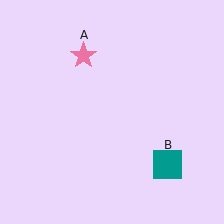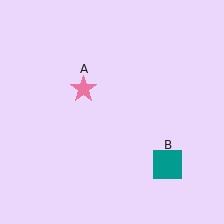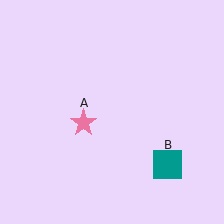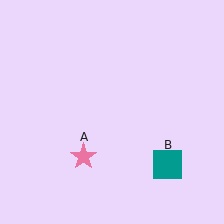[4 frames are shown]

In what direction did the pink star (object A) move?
The pink star (object A) moved down.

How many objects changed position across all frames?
1 object changed position: pink star (object A).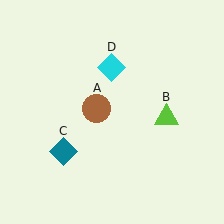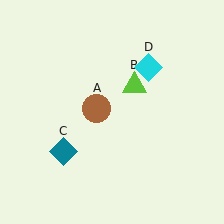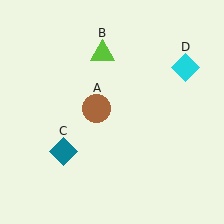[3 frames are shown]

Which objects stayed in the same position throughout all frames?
Brown circle (object A) and teal diamond (object C) remained stationary.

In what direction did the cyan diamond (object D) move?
The cyan diamond (object D) moved right.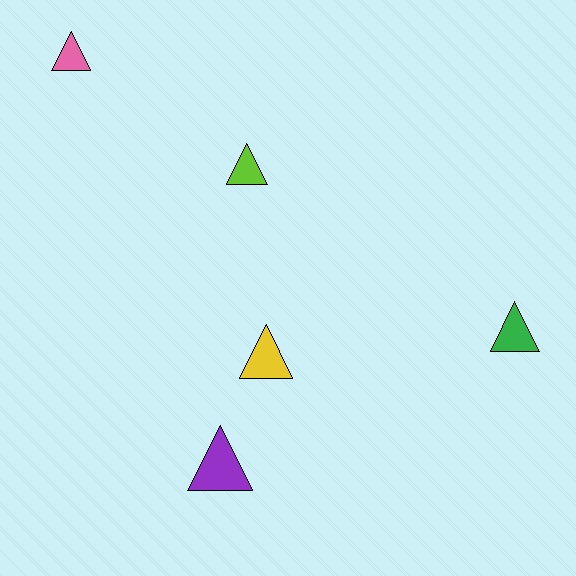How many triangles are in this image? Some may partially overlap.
There are 5 triangles.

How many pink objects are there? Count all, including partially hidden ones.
There is 1 pink object.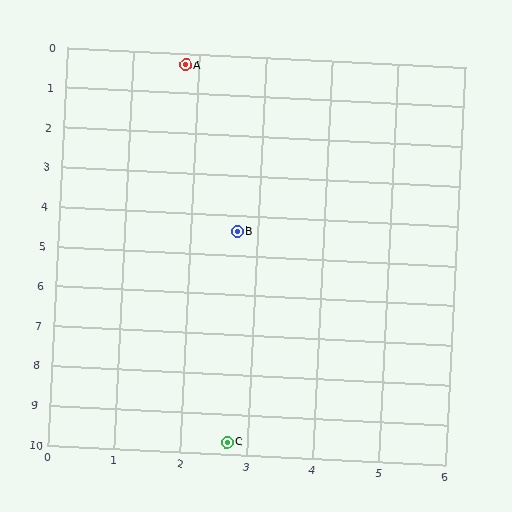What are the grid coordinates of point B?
Point B is at approximately (2.7, 4.4).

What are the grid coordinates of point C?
Point C is at approximately (2.7, 9.7).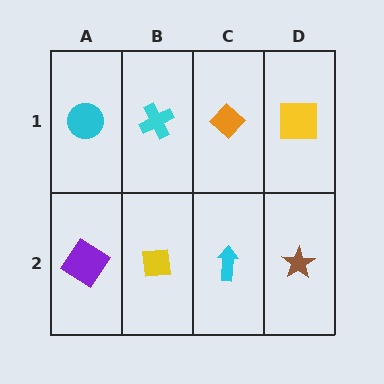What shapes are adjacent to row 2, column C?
An orange diamond (row 1, column C), a yellow square (row 2, column B), a brown star (row 2, column D).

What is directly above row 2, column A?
A cyan circle.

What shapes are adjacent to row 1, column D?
A brown star (row 2, column D), an orange diamond (row 1, column C).